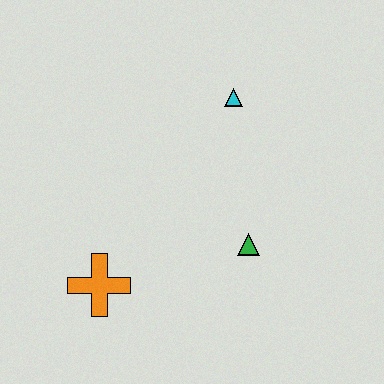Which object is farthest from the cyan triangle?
The orange cross is farthest from the cyan triangle.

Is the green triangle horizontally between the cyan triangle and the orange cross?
No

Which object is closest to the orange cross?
The green triangle is closest to the orange cross.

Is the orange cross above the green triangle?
No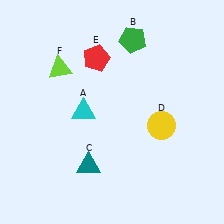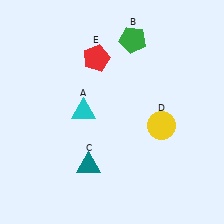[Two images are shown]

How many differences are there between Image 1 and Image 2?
There is 1 difference between the two images.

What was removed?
The lime triangle (F) was removed in Image 2.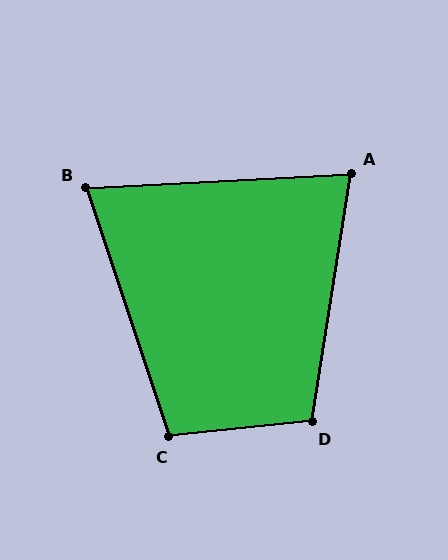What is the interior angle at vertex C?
Approximately 102 degrees (obtuse).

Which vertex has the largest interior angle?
D, at approximately 105 degrees.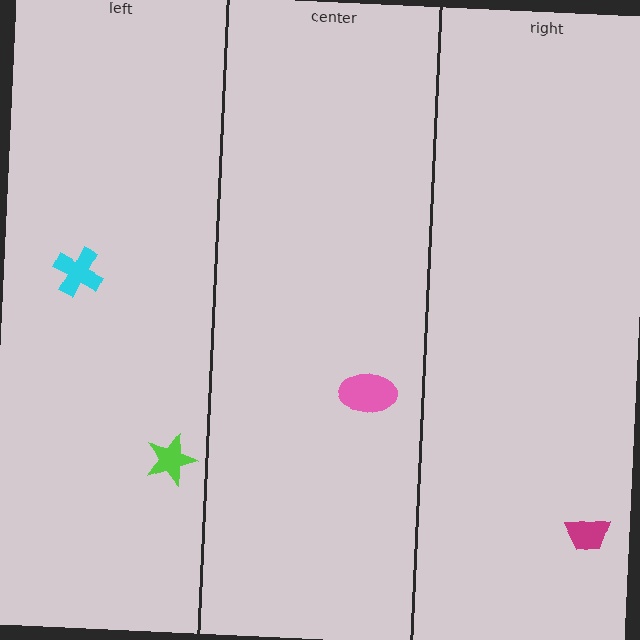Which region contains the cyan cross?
The left region.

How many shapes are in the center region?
1.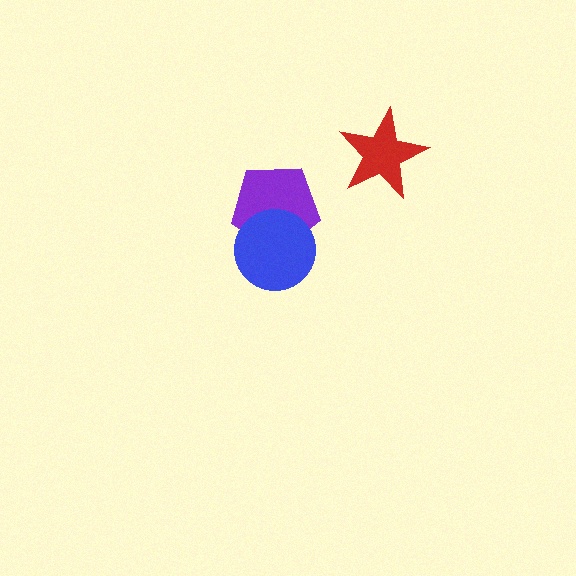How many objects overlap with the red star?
0 objects overlap with the red star.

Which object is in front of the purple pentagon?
The blue circle is in front of the purple pentagon.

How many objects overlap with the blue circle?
1 object overlaps with the blue circle.